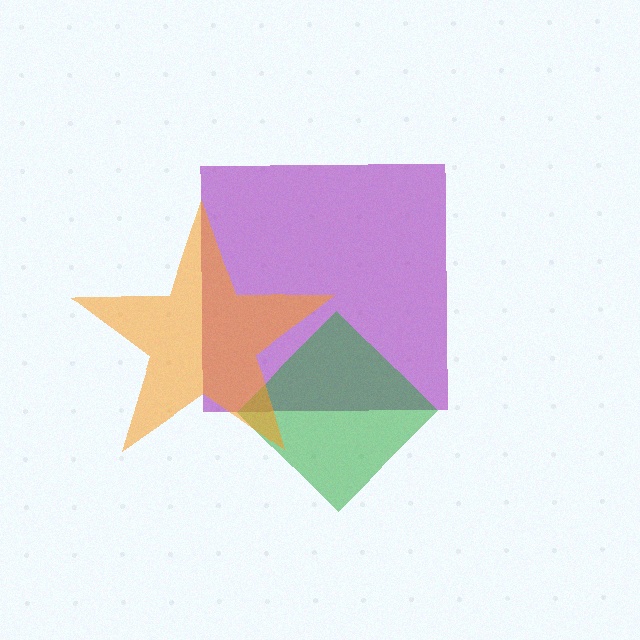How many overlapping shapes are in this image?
There are 3 overlapping shapes in the image.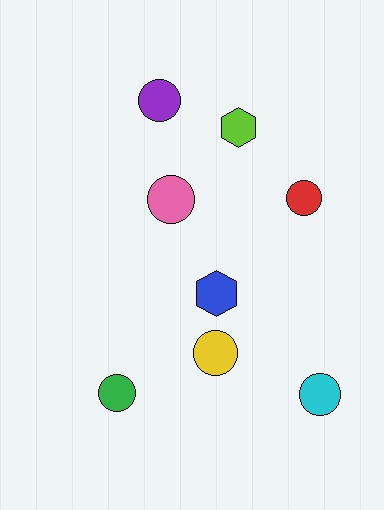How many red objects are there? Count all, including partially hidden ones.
There is 1 red object.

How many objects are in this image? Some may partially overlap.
There are 8 objects.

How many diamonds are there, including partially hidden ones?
There are no diamonds.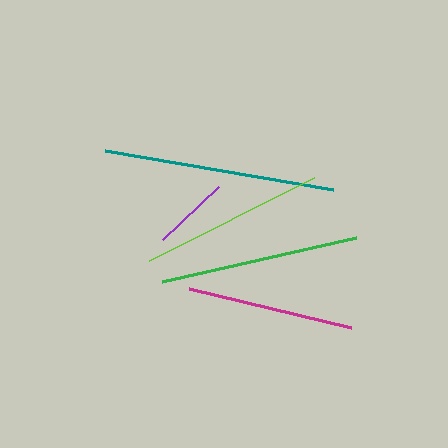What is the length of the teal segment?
The teal segment is approximately 231 pixels long.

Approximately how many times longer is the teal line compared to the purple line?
The teal line is approximately 3.0 times the length of the purple line.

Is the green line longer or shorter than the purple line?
The green line is longer than the purple line.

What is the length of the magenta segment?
The magenta segment is approximately 166 pixels long.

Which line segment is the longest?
The teal line is the longest at approximately 231 pixels.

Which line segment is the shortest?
The purple line is the shortest at approximately 77 pixels.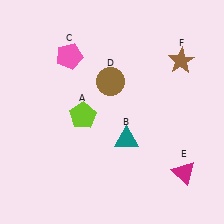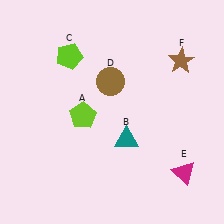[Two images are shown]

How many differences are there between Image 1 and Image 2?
There is 1 difference between the two images.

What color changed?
The pentagon (C) changed from pink in Image 1 to lime in Image 2.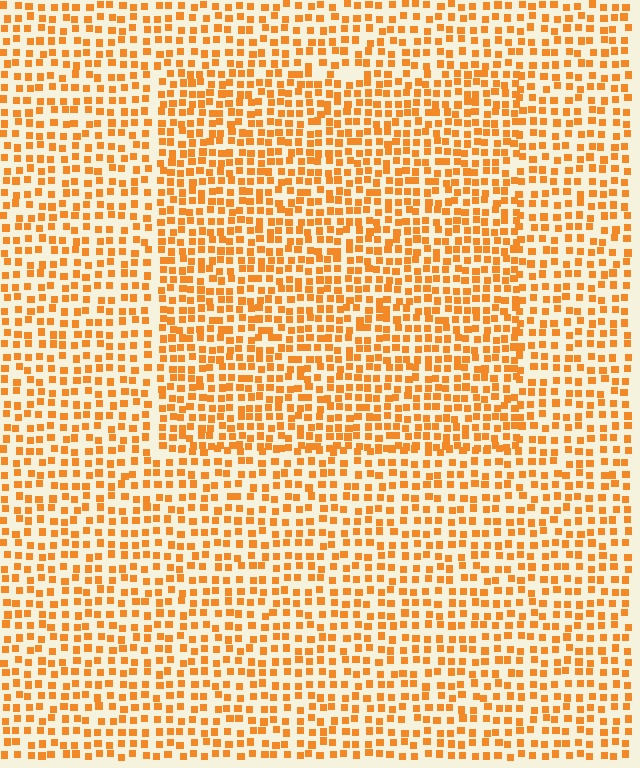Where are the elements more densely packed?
The elements are more densely packed inside the rectangle boundary.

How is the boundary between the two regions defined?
The boundary is defined by a change in element density (approximately 1.4x ratio). All elements are the same color, size, and shape.